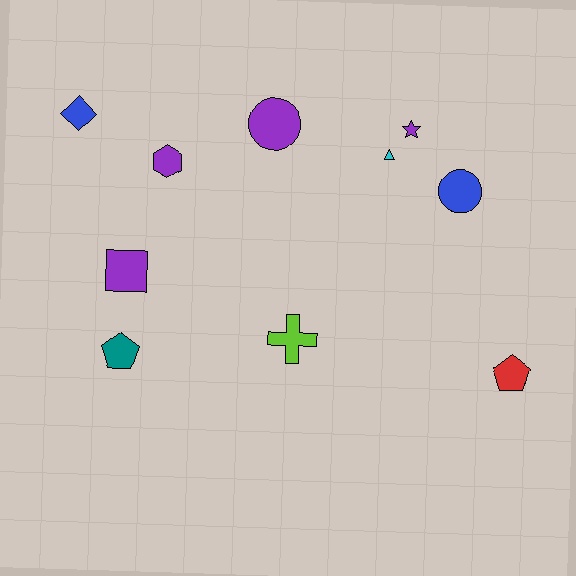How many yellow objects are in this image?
There are no yellow objects.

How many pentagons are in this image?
There are 2 pentagons.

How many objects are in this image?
There are 10 objects.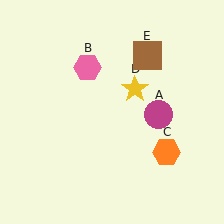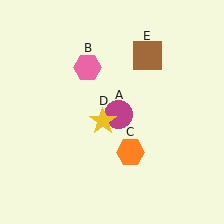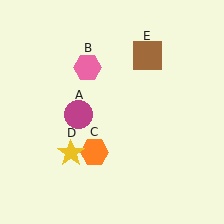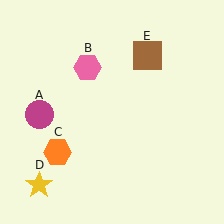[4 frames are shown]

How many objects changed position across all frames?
3 objects changed position: magenta circle (object A), orange hexagon (object C), yellow star (object D).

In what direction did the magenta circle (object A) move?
The magenta circle (object A) moved left.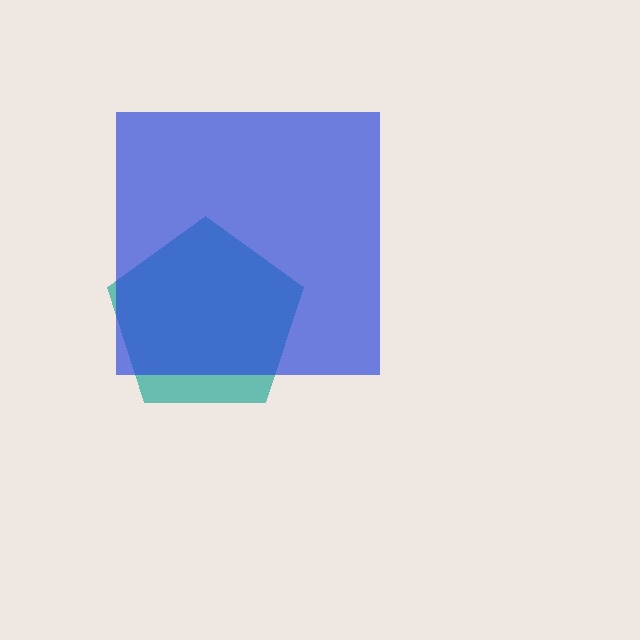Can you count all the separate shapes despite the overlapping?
Yes, there are 2 separate shapes.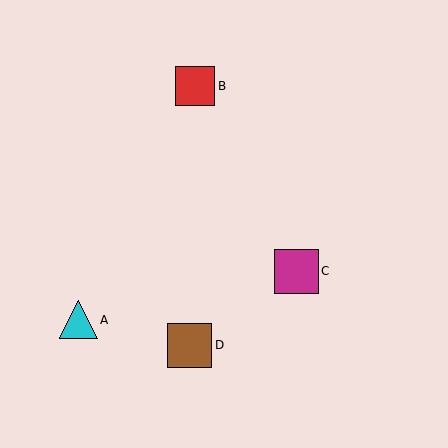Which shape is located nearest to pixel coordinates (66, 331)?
The cyan triangle (labeled A) at (79, 320) is nearest to that location.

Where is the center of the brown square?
The center of the brown square is at (190, 345).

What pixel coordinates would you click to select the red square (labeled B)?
Click at (195, 86) to select the red square B.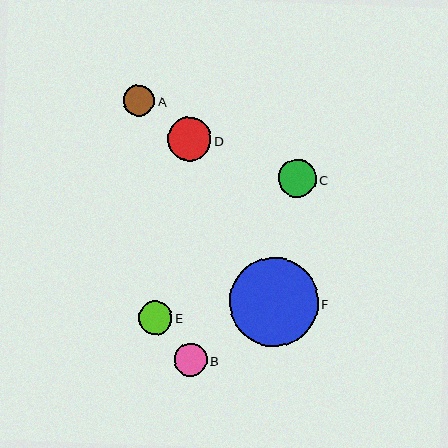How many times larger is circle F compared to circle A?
Circle F is approximately 2.9 times the size of circle A.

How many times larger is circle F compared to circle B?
Circle F is approximately 2.8 times the size of circle B.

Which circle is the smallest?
Circle A is the smallest with a size of approximately 31 pixels.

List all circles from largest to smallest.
From largest to smallest: F, D, C, E, B, A.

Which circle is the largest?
Circle F is the largest with a size of approximately 89 pixels.